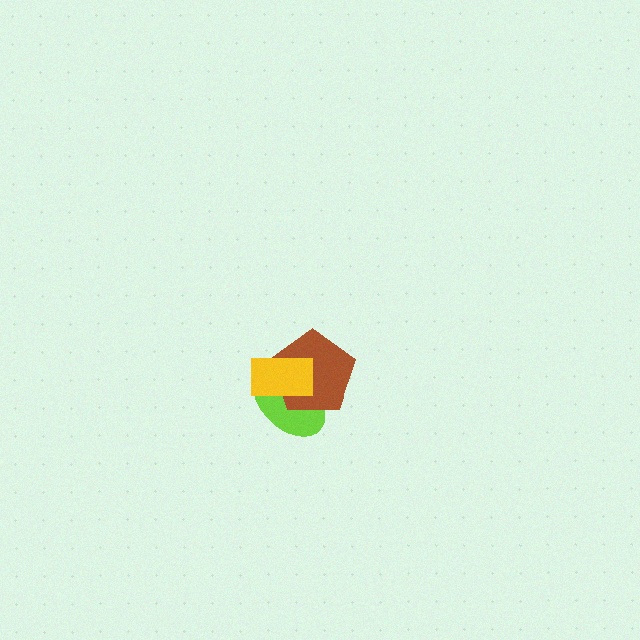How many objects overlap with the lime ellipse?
2 objects overlap with the lime ellipse.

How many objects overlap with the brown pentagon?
2 objects overlap with the brown pentagon.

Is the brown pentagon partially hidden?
Yes, it is partially covered by another shape.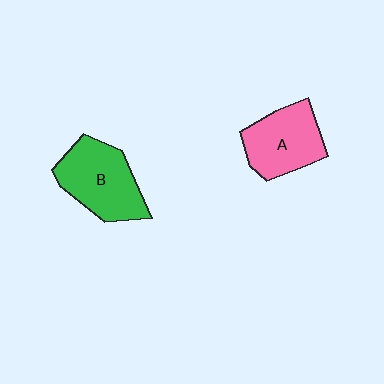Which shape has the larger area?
Shape B (green).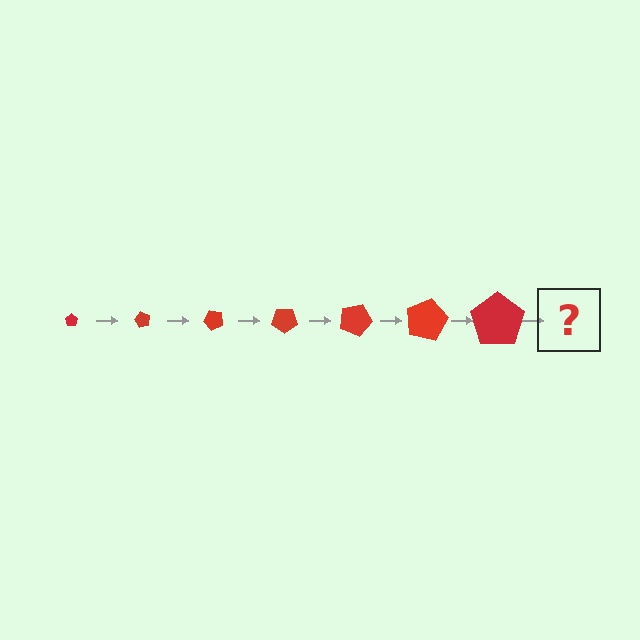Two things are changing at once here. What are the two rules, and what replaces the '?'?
The two rules are that the pentagon grows larger each step and it rotates 60 degrees each step. The '?' should be a pentagon, larger than the previous one and rotated 420 degrees from the start.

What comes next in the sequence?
The next element should be a pentagon, larger than the previous one and rotated 420 degrees from the start.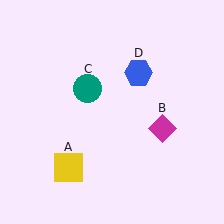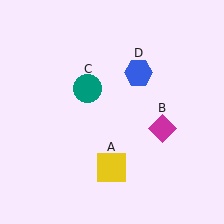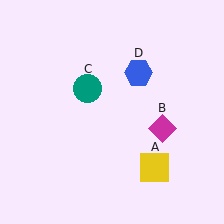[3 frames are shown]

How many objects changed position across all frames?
1 object changed position: yellow square (object A).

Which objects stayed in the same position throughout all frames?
Magenta diamond (object B) and teal circle (object C) and blue hexagon (object D) remained stationary.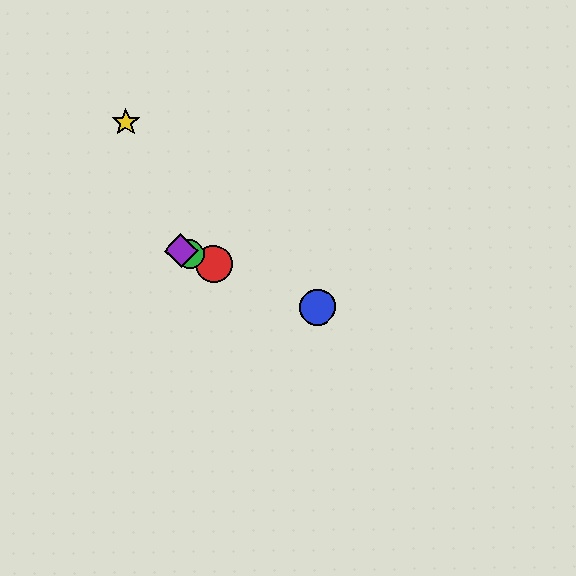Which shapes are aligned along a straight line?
The red circle, the blue circle, the green circle, the purple diamond are aligned along a straight line.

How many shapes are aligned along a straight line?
4 shapes (the red circle, the blue circle, the green circle, the purple diamond) are aligned along a straight line.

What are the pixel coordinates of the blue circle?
The blue circle is at (318, 307).